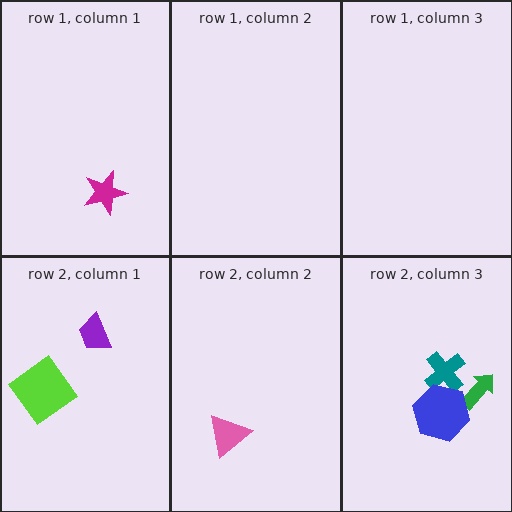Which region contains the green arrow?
The row 2, column 3 region.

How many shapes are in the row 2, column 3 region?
3.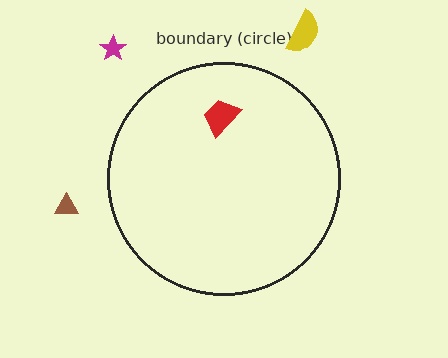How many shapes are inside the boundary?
1 inside, 3 outside.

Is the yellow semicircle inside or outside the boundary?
Outside.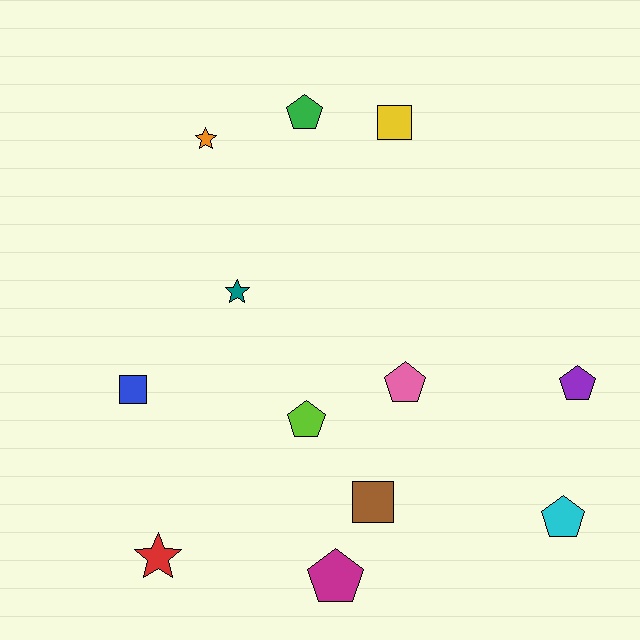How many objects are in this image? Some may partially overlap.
There are 12 objects.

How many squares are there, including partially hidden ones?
There are 3 squares.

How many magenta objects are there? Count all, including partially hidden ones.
There is 1 magenta object.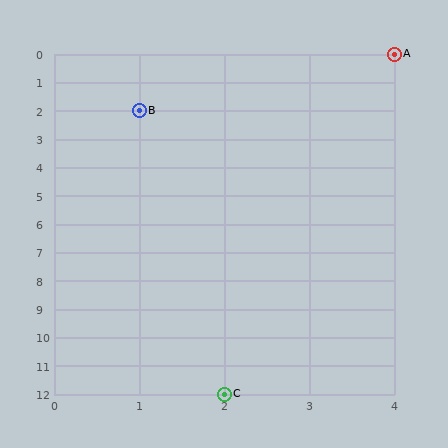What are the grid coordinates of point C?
Point C is at grid coordinates (2, 12).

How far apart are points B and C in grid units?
Points B and C are 1 column and 10 rows apart (about 10.0 grid units diagonally).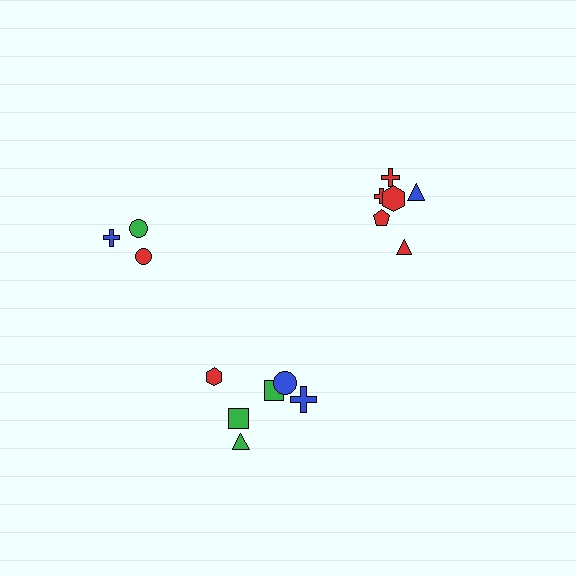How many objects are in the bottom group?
There are 6 objects.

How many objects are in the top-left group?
There are 3 objects.